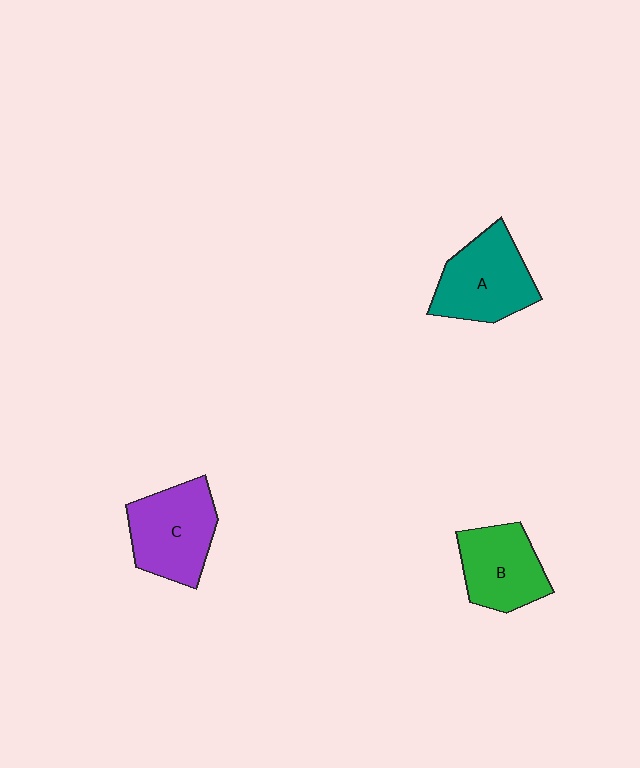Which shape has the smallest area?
Shape B (green).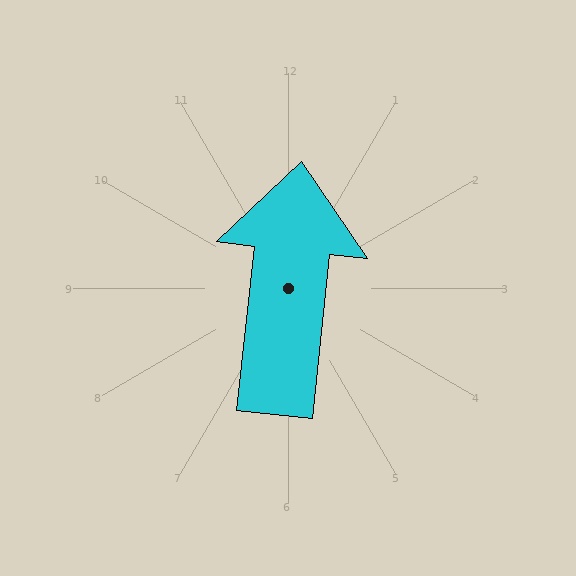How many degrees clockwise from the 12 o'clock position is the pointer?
Approximately 6 degrees.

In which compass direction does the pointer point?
North.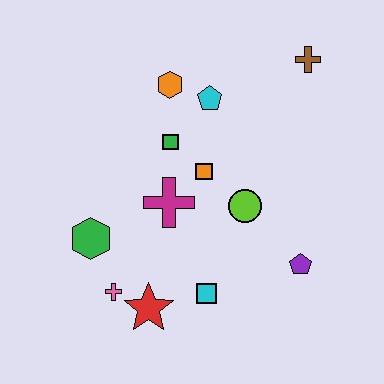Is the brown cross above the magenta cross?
Yes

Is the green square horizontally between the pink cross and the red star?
No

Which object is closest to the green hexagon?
The pink cross is closest to the green hexagon.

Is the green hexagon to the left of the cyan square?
Yes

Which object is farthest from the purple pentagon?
The orange hexagon is farthest from the purple pentagon.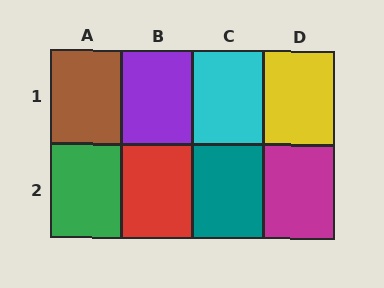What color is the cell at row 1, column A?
Brown.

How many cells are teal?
1 cell is teal.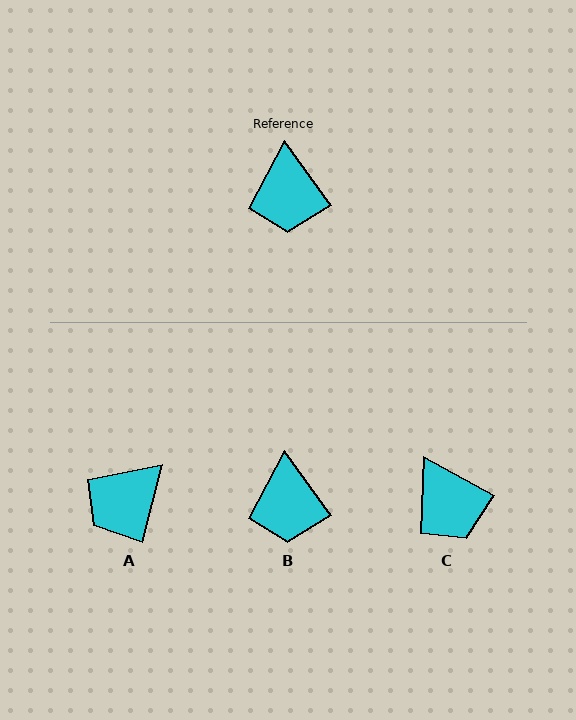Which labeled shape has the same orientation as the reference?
B.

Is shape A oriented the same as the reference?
No, it is off by about 50 degrees.